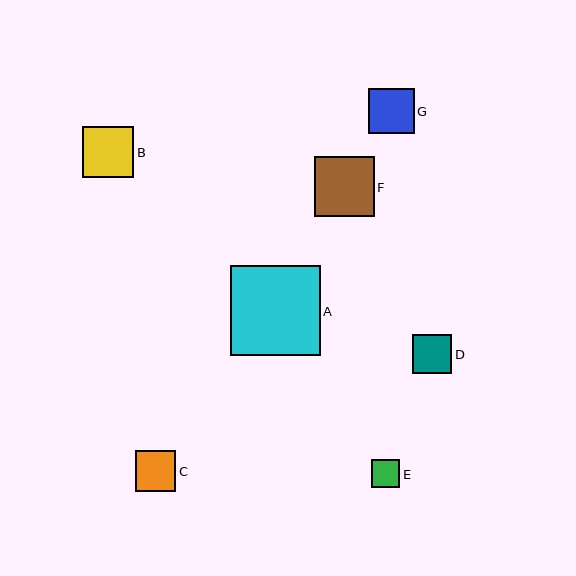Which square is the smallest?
Square E is the smallest with a size of approximately 28 pixels.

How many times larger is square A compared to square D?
Square A is approximately 2.3 times the size of square D.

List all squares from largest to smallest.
From largest to smallest: A, F, B, G, C, D, E.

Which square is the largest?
Square A is the largest with a size of approximately 89 pixels.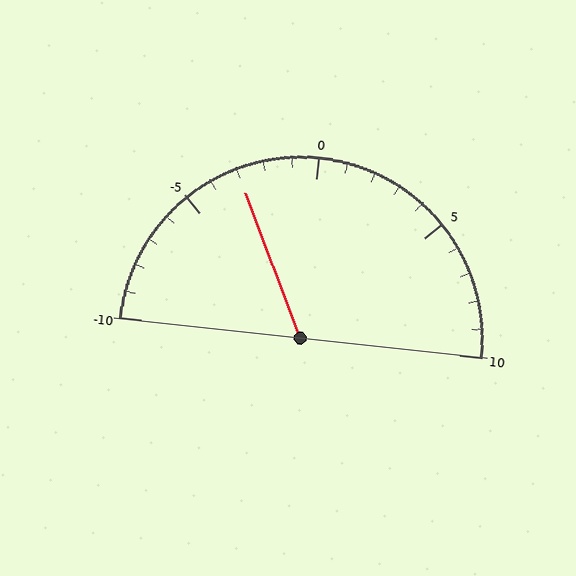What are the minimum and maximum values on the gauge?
The gauge ranges from -10 to 10.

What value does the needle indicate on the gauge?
The needle indicates approximately -3.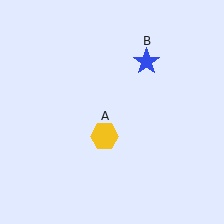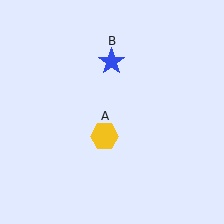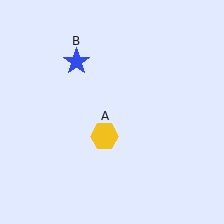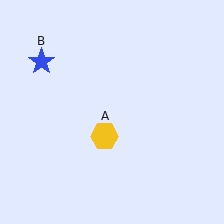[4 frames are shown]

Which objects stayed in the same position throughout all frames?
Yellow hexagon (object A) remained stationary.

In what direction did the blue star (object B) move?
The blue star (object B) moved left.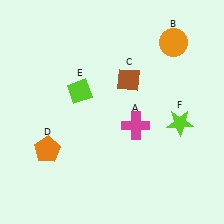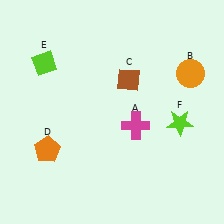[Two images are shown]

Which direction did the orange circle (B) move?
The orange circle (B) moved down.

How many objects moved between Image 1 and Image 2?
2 objects moved between the two images.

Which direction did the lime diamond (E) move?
The lime diamond (E) moved left.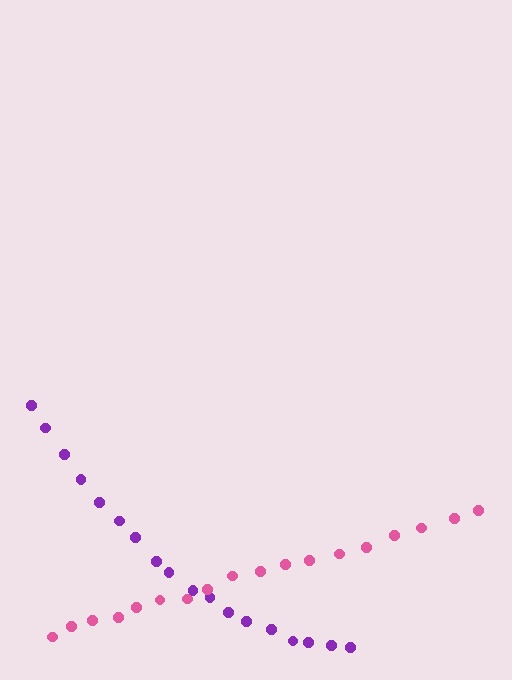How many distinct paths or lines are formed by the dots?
There are 2 distinct paths.